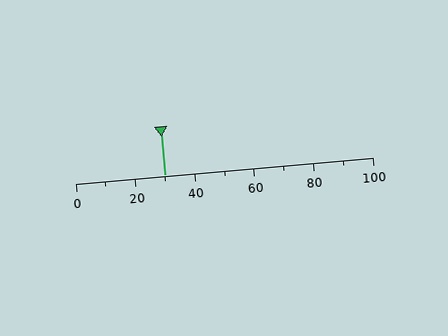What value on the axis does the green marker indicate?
The marker indicates approximately 30.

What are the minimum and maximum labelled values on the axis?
The axis runs from 0 to 100.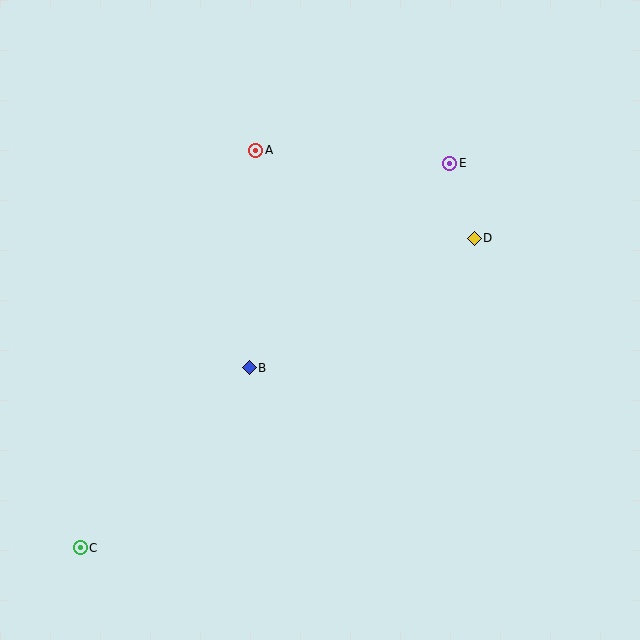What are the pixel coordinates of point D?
Point D is at (474, 238).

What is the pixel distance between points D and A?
The distance between D and A is 235 pixels.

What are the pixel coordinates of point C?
Point C is at (80, 548).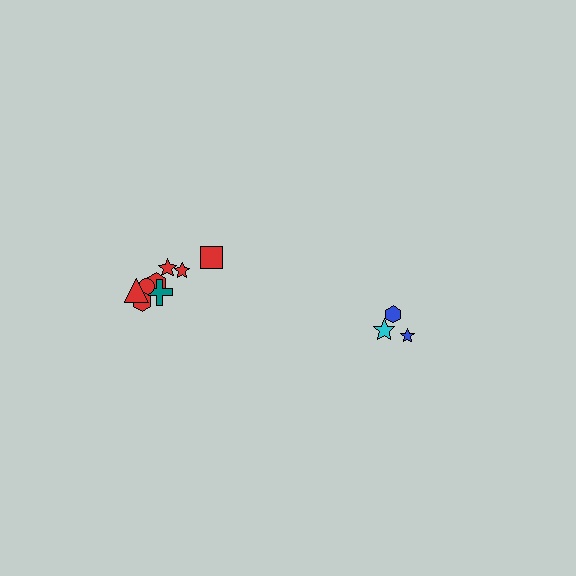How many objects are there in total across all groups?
There are 11 objects.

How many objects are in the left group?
There are 8 objects.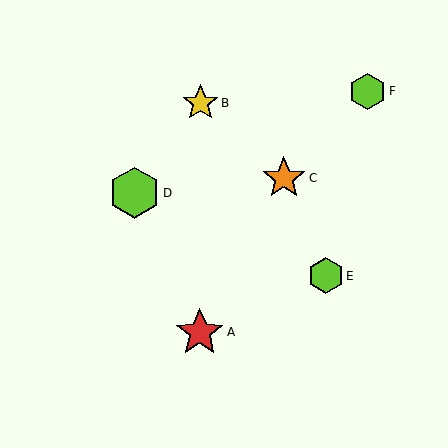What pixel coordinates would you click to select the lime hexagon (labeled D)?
Click at (134, 193) to select the lime hexagon D.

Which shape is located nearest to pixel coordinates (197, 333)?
The red star (labeled A) at (200, 332) is nearest to that location.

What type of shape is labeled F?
Shape F is a lime hexagon.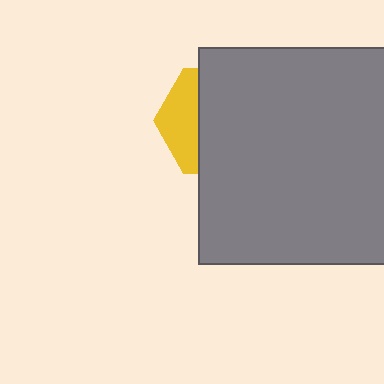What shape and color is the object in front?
The object in front is a gray rectangle.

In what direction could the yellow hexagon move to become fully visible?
The yellow hexagon could move left. That would shift it out from behind the gray rectangle entirely.